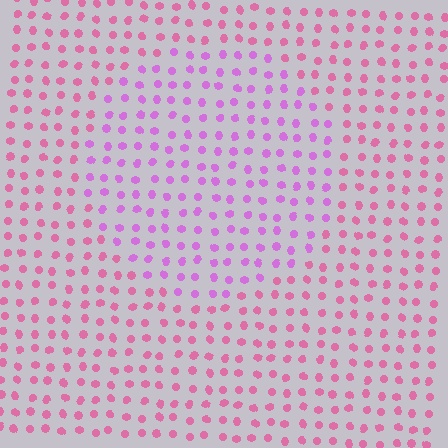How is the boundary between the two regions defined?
The boundary is defined purely by a slight shift in hue (about 36 degrees). Spacing, size, and orientation are identical on both sides.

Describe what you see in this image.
The image is filled with small pink elements in a uniform arrangement. A circle-shaped region is visible where the elements are tinted to a slightly different hue, forming a subtle color boundary.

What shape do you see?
I see a circle.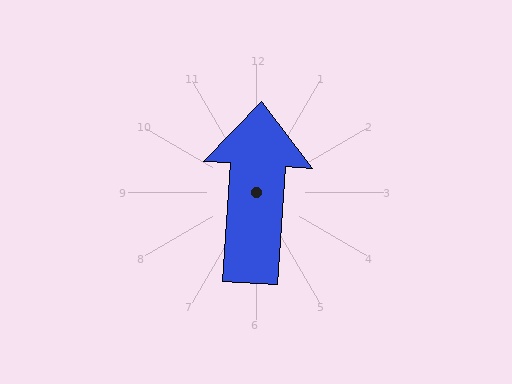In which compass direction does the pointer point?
North.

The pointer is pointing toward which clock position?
Roughly 12 o'clock.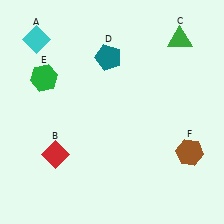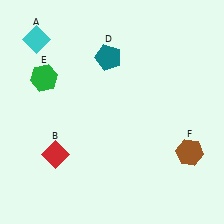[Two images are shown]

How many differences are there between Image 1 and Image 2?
There is 1 difference between the two images.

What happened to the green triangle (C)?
The green triangle (C) was removed in Image 2. It was in the top-right area of Image 1.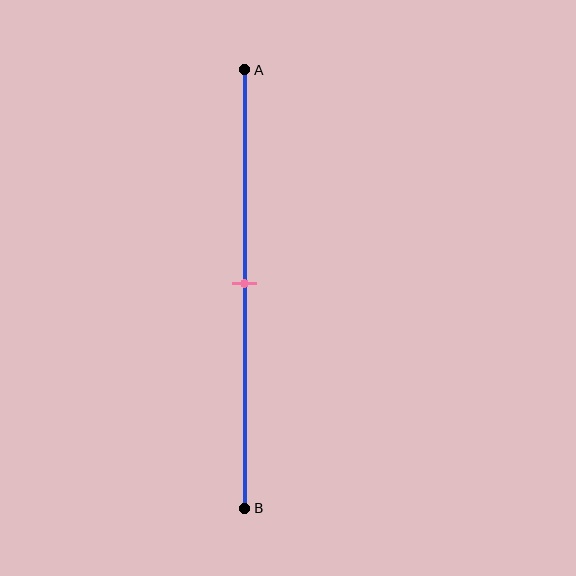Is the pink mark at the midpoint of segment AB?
Yes, the mark is approximately at the midpoint.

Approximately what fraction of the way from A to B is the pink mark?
The pink mark is approximately 50% of the way from A to B.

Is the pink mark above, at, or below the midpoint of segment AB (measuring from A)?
The pink mark is approximately at the midpoint of segment AB.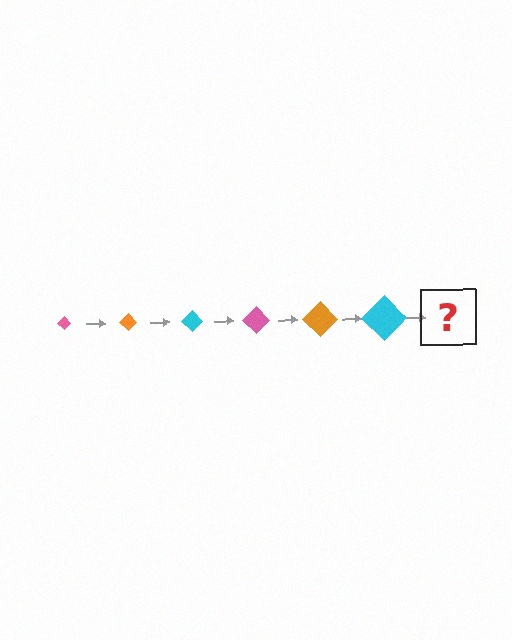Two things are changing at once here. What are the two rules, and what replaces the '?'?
The two rules are that the diamond grows larger each step and the color cycles through pink, orange, and cyan. The '?' should be a pink diamond, larger than the previous one.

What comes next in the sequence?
The next element should be a pink diamond, larger than the previous one.